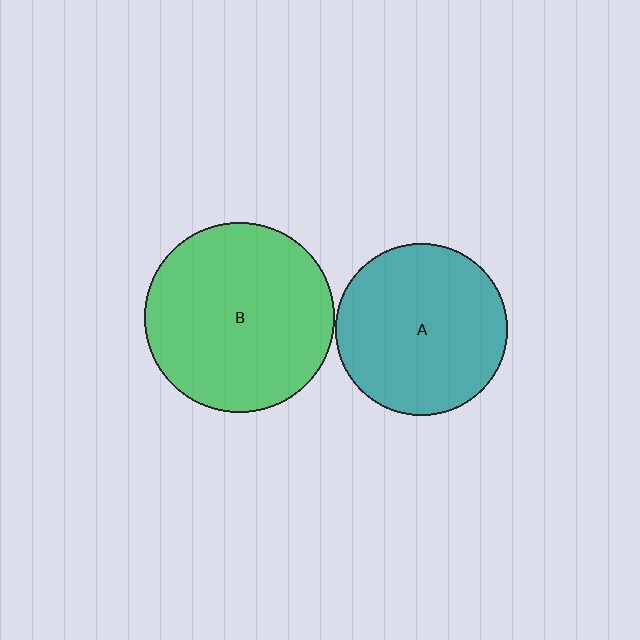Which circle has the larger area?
Circle B (green).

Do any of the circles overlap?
No, none of the circles overlap.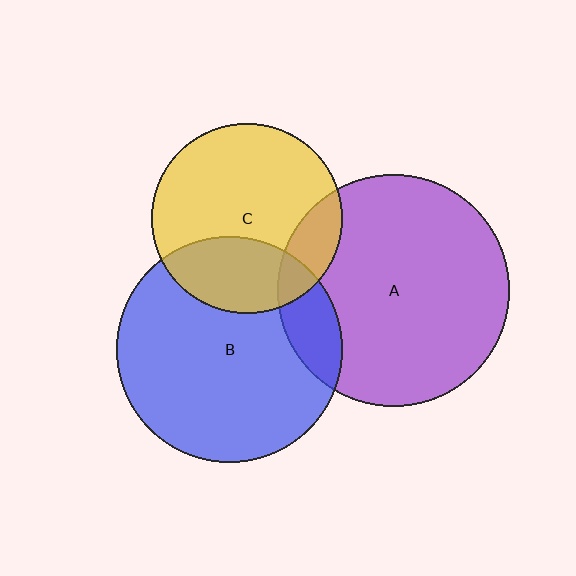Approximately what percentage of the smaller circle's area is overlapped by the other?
Approximately 15%.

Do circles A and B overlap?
Yes.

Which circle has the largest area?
Circle A (purple).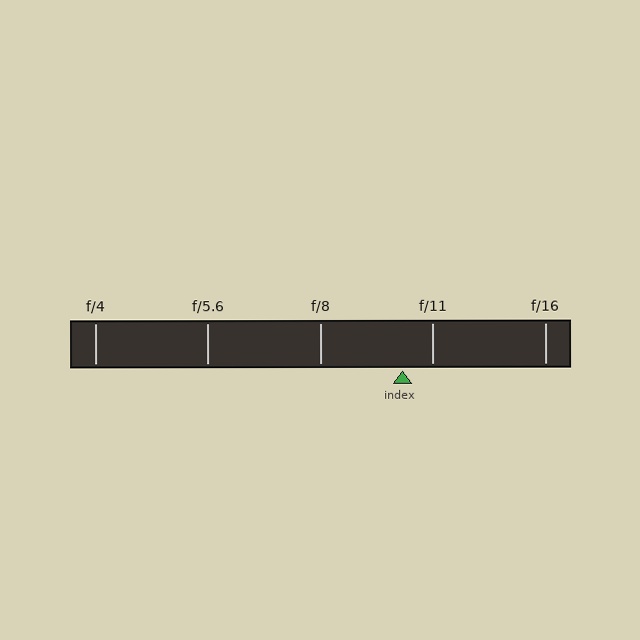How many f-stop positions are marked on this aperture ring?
There are 5 f-stop positions marked.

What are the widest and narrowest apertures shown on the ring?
The widest aperture shown is f/4 and the narrowest is f/16.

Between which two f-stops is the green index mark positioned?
The index mark is between f/8 and f/11.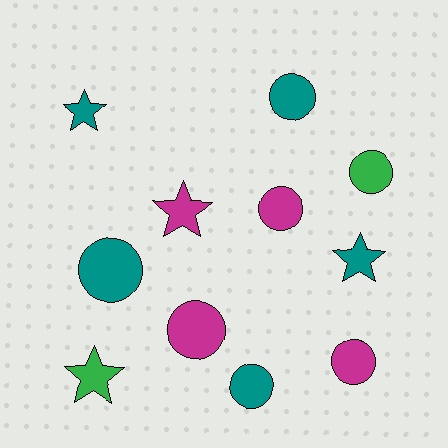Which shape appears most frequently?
Circle, with 7 objects.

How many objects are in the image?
There are 11 objects.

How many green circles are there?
There is 1 green circle.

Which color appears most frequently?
Teal, with 5 objects.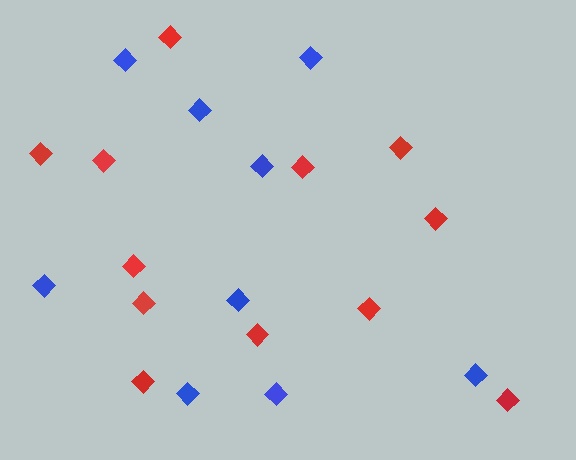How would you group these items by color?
There are 2 groups: one group of blue diamonds (9) and one group of red diamonds (12).